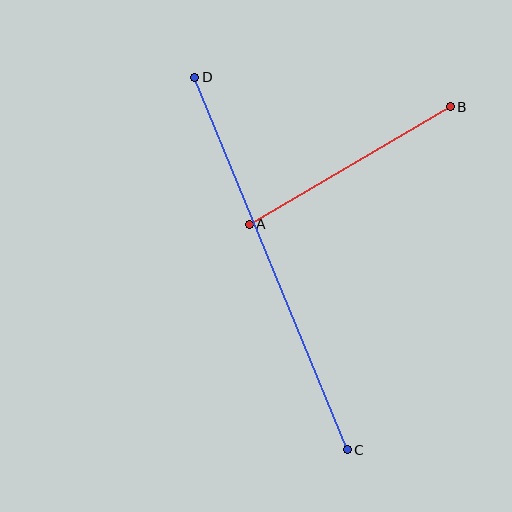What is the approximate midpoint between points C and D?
The midpoint is at approximately (271, 263) pixels.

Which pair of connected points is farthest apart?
Points C and D are farthest apart.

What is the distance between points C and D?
The distance is approximately 403 pixels.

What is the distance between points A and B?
The distance is approximately 233 pixels.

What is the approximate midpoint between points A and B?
The midpoint is at approximately (350, 165) pixels.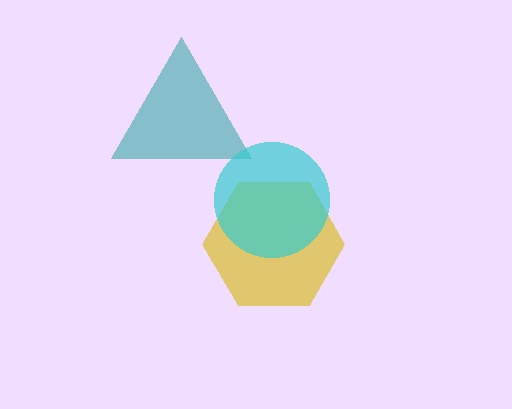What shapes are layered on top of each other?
The layered shapes are: a yellow hexagon, a teal triangle, a cyan circle.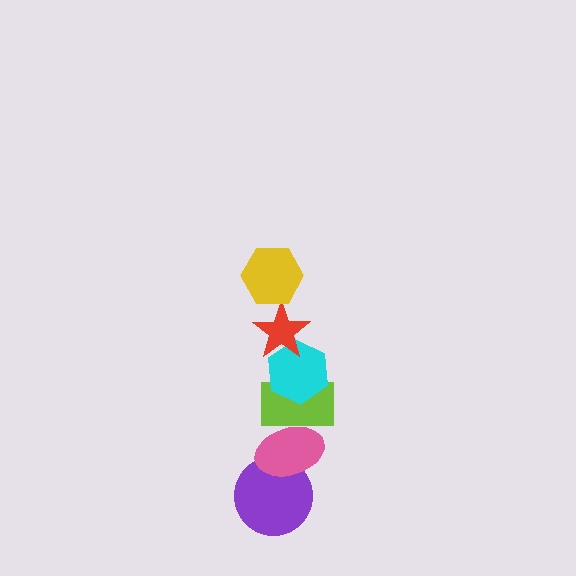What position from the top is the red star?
The red star is 2nd from the top.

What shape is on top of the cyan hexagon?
The red star is on top of the cyan hexagon.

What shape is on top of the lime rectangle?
The cyan hexagon is on top of the lime rectangle.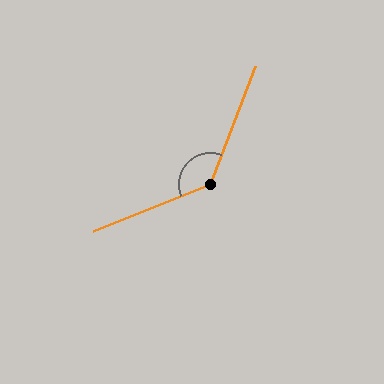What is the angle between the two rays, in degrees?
Approximately 133 degrees.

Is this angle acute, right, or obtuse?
It is obtuse.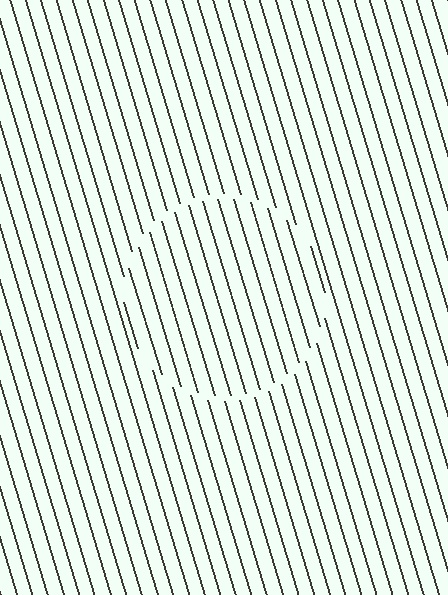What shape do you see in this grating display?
An illusory circle. The interior of the shape contains the same grating, shifted by half a period — the contour is defined by the phase discontinuity where line-ends from the inner and outer gratings abut.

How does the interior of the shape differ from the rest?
The interior of the shape contains the same grating, shifted by half a period — the contour is defined by the phase discontinuity where line-ends from the inner and outer gratings abut.